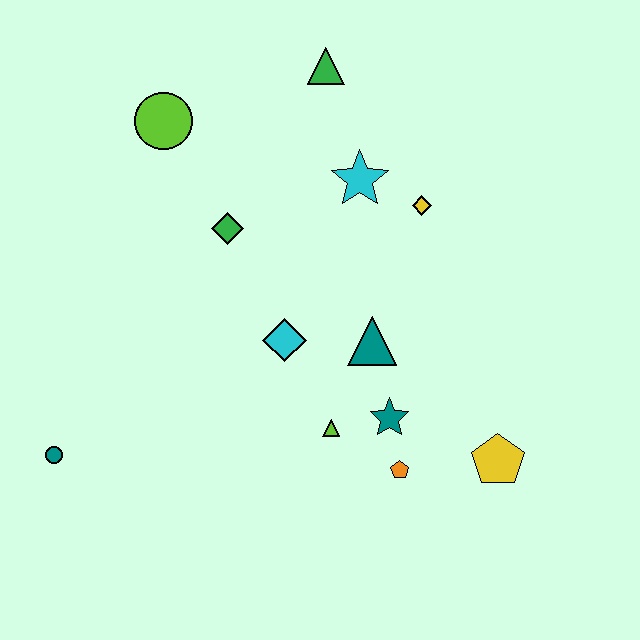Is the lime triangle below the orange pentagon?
No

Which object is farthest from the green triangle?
The teal circle is farthest from the green triangle.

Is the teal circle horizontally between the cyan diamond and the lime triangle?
No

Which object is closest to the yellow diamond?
The cyan star is closest to the yellow diamond.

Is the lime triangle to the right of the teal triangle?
No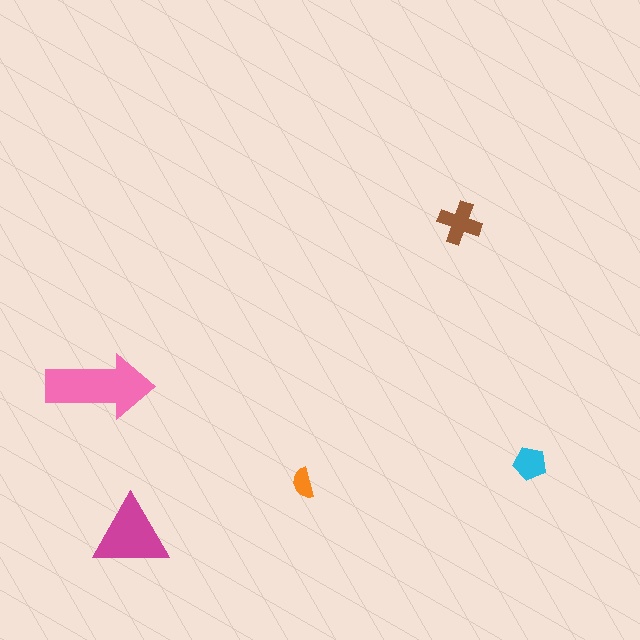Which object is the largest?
The pink arrow.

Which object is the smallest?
The orange semicircle.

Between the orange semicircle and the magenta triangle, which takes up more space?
The magenta triangle.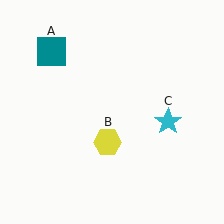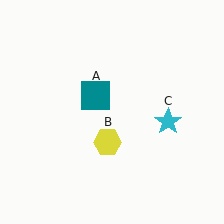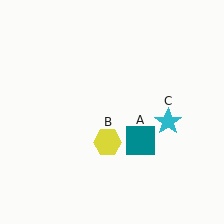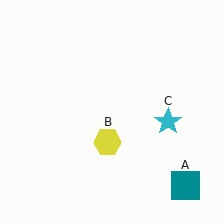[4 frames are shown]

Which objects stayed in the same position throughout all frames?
Yellow hexagon (object B) and cyan star (object C) remained stationary.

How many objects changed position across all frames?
1 object changed position: teal square (object A).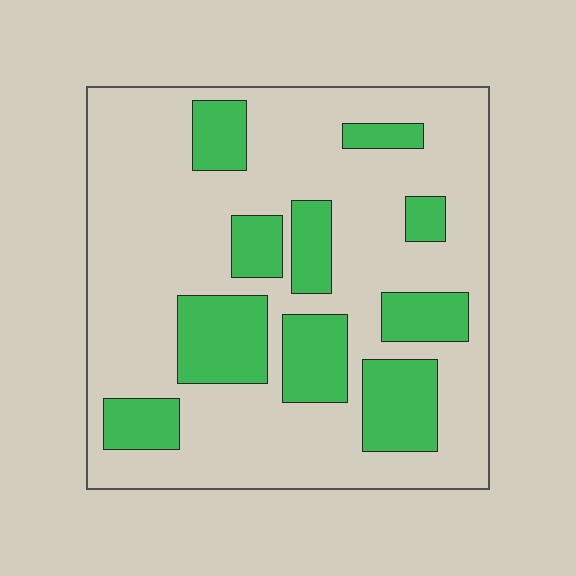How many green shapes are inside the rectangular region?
10.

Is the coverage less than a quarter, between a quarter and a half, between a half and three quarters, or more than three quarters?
Between a quarter and a half.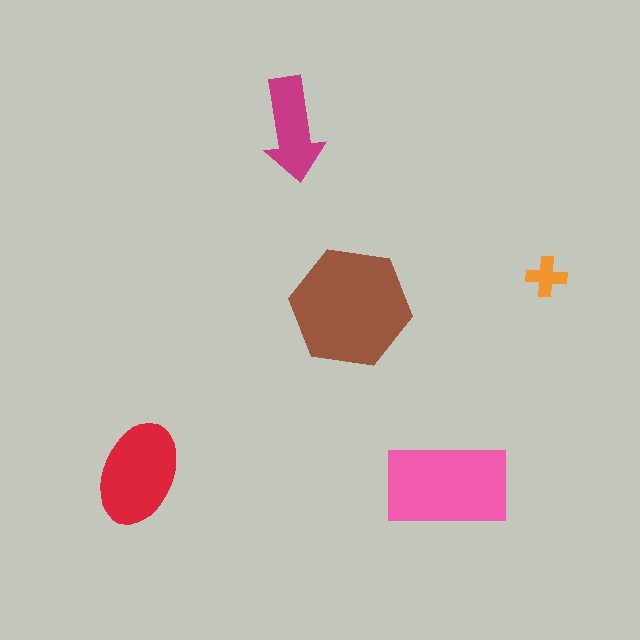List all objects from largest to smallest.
The brown hexagon, the pink rectangle, the red ellipse, the magenta arrow, the orange cross.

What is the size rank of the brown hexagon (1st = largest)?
1st.